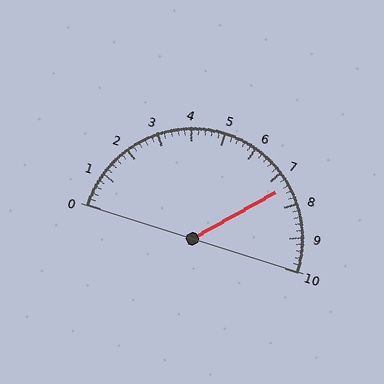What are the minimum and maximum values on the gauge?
The gauge ranges from 0 to 10.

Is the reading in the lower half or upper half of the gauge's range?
The reading is in the upper half of the range (0 to 10).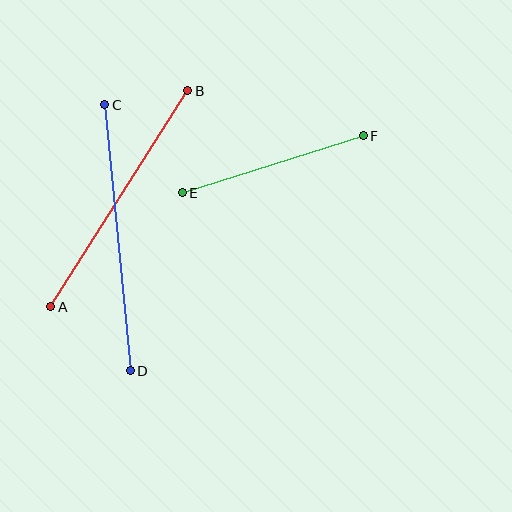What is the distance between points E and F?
The distance is approximately 190 pixels.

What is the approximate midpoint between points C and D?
The midpoint is at approximately (118, 238) pixels.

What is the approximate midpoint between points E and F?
The midpoint is at approximately (273, 164) pixels.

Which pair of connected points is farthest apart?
Points C and D are farthest apart.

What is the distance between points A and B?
The distance is approximately 256 pixels.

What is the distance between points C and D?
The distance is approximately 268 pixels.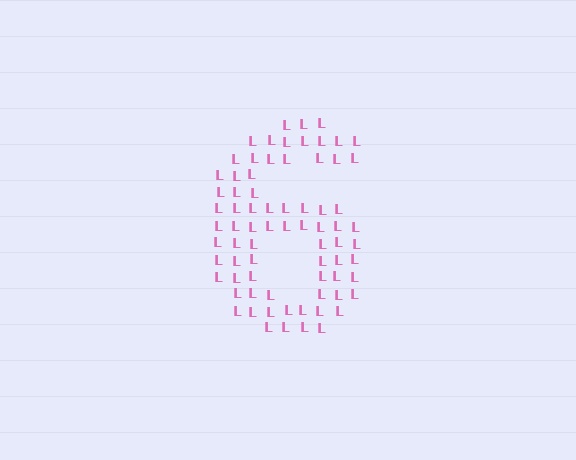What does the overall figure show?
The overall figure shows the digit 6.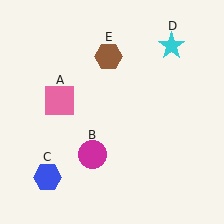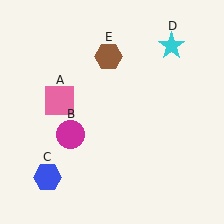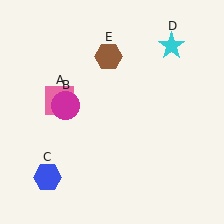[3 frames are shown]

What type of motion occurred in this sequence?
The magenta circle (object B) rotated clockwise around the center of the scene.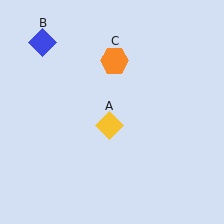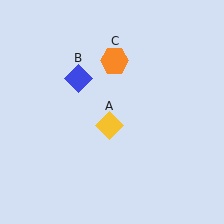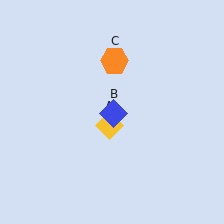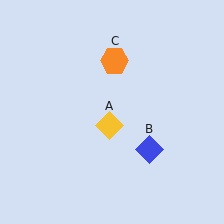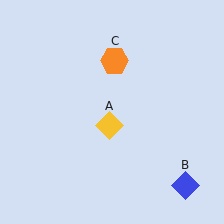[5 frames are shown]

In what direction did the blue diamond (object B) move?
The blue diamond (object B) moved down and to the right.